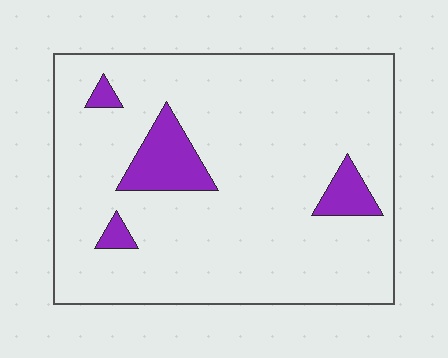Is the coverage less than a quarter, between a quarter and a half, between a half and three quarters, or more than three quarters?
Less than a quarter.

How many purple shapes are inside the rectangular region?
4.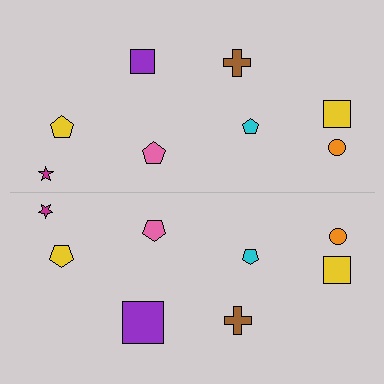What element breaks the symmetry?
The purple square on the bottom side has a different size than its mirror counterpart.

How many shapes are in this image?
There are 16 shapes in this image.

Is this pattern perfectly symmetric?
No, the pattern is not perfectly symmetric. The purple square on the bottom side has a different size than its mirror counterpart.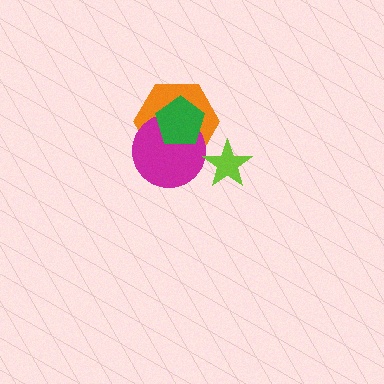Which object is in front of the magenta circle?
The green pentagon is in front of the magenta circle.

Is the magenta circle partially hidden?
Yes, it is partially covered by another shape.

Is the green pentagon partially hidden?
No, no other shape covers it.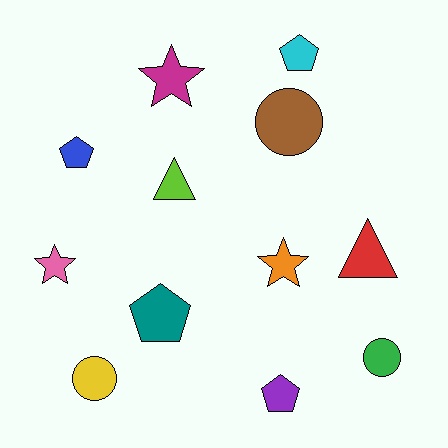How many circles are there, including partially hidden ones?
There are 3 circles.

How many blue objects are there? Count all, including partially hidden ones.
There is 1 blue object.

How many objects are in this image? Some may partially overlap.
There are 12 objects.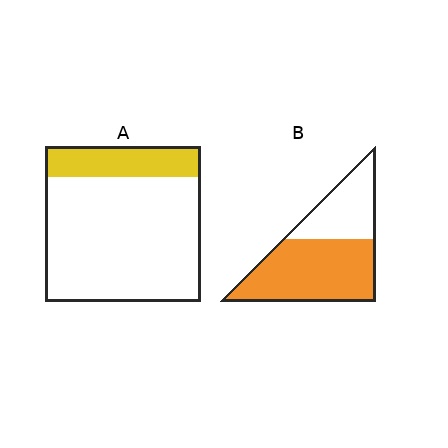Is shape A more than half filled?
No.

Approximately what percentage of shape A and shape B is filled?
A is approximately 20% and B is approximately 65%.